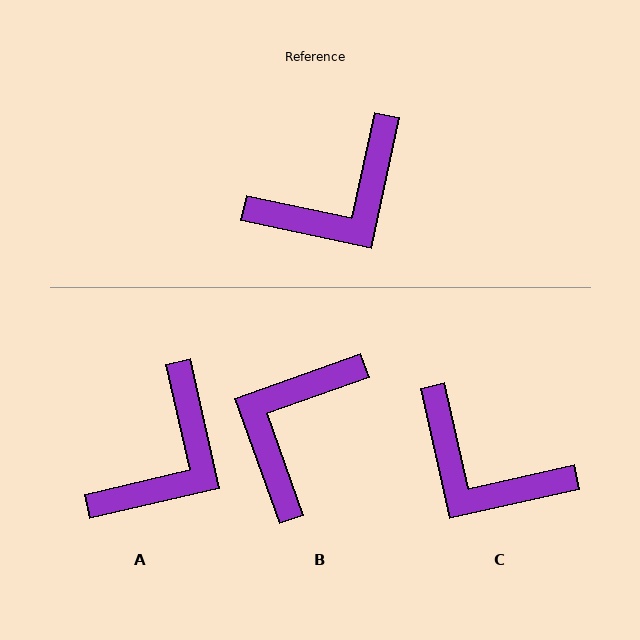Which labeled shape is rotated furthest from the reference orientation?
B, about 148 degrees away.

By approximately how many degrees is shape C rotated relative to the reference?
Approximately 65 degrees clockwise.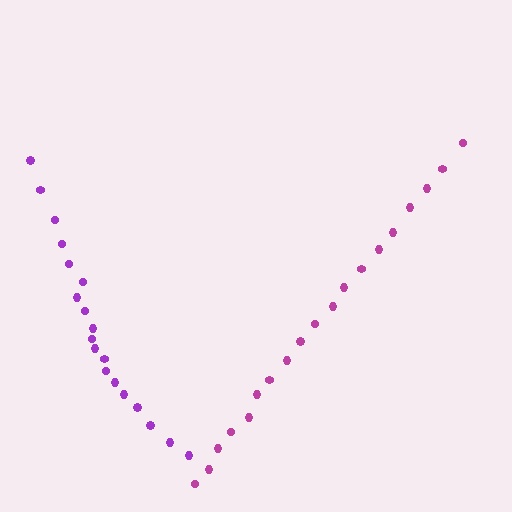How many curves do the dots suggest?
There are 2 distinct paths.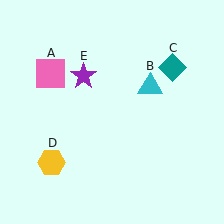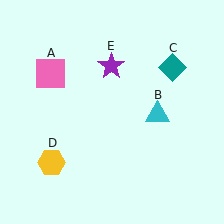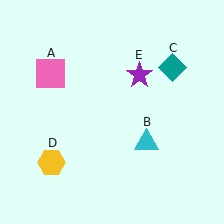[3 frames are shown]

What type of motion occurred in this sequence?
The cyan triangle (object B), purple star (object E) rotated clockwise around the center of the scene.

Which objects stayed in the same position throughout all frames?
Pink square (object A) and teal diamond (object C) and yellow hexagon (object D) remained stationary.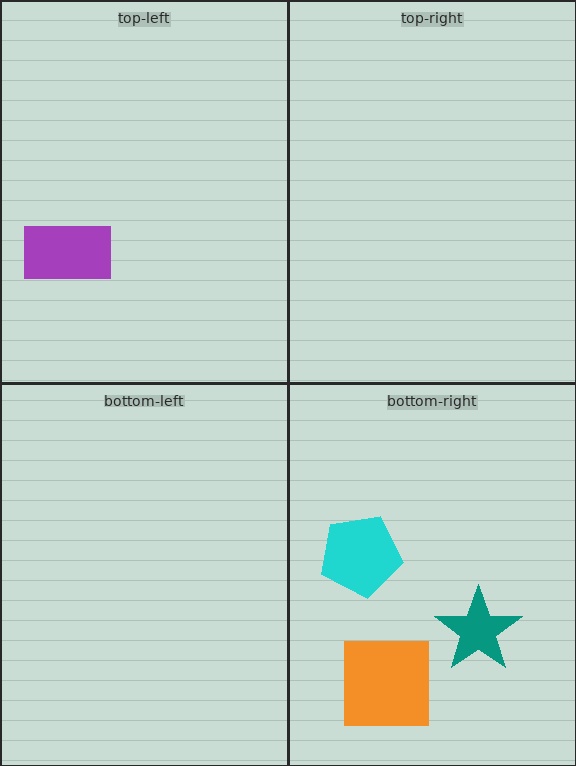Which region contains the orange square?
The bottom-right region.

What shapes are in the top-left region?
The purple rectangle.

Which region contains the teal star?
The bottom-right region.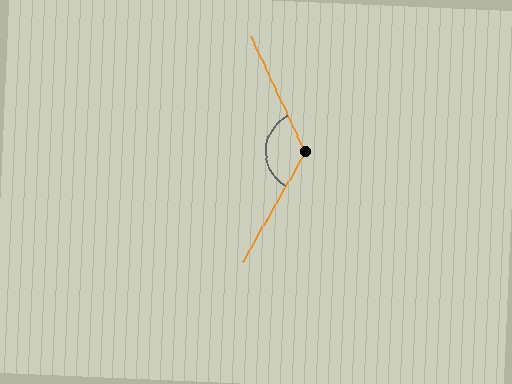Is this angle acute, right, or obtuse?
It is obtuse.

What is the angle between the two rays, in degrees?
Approximately 125 degrees.